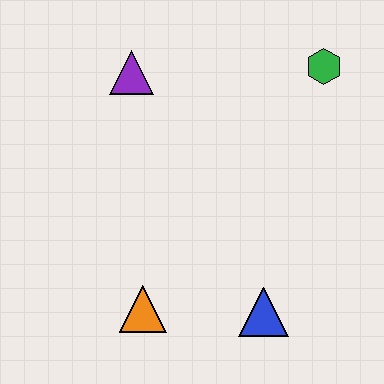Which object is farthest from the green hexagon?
The orange triangle is farthest from the green hexagon.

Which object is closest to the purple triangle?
The green hexagon is closest to the purple triangle.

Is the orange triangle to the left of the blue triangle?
Yes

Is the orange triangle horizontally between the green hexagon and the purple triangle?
Yes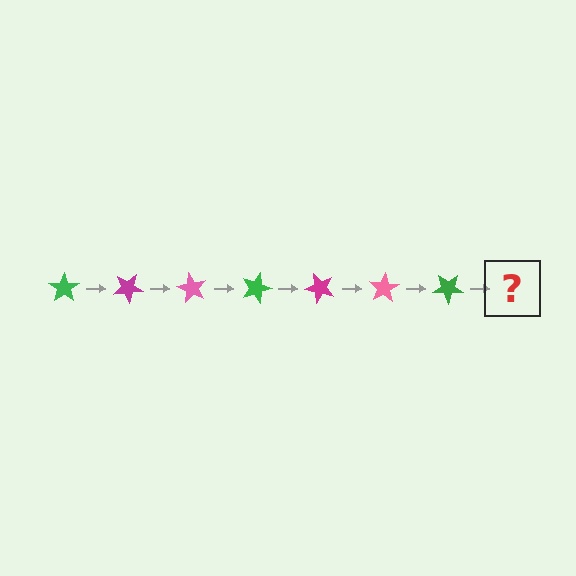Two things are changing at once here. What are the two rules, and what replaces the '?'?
The two rules are that it rotates 30 degrees each step and the color cycles through green, magenta, and pink. The '?' should be a magenta star, rotated 210 degrees from the start.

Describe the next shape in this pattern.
It should be a magenta star, rotated 210 degrees from the start.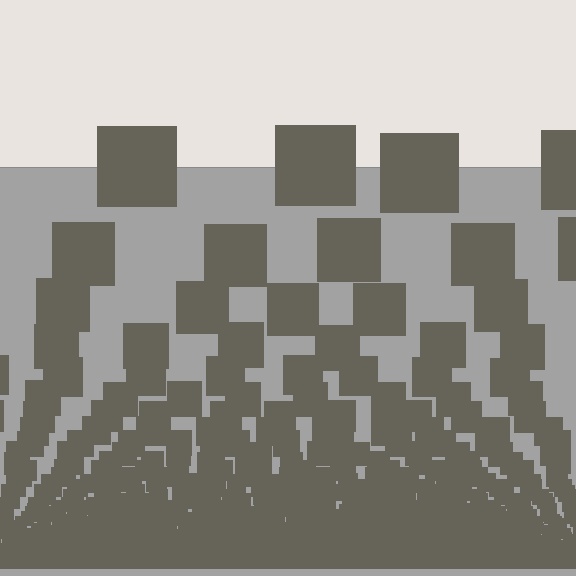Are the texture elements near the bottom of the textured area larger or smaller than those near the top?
Smaller. The gradient is inverted — elements near the bottom are smaller and denser.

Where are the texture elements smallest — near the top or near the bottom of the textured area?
Near the bottom.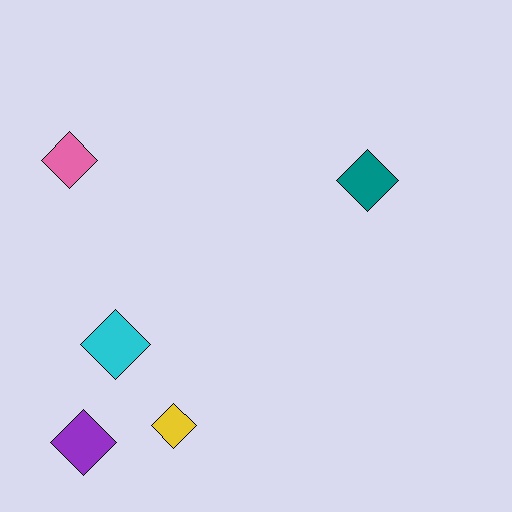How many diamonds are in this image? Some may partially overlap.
There are 5 diamonds.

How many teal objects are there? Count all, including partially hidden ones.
There is 1 teal object.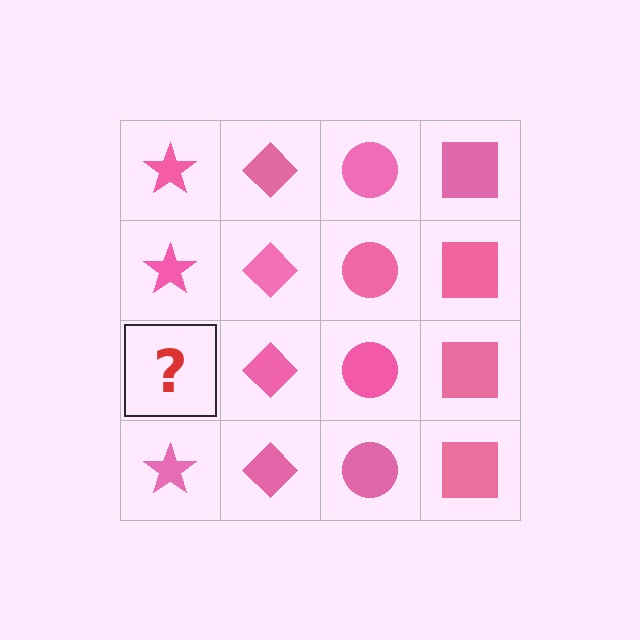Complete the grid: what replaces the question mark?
The question mark should be replaced with a pink star.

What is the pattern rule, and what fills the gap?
The rule is that each column has a consistent shape. The gap should be filled with a pink star.